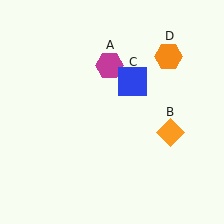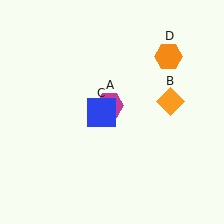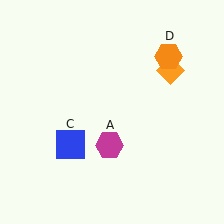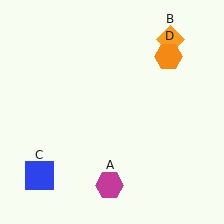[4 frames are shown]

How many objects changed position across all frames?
3 objects changed position: magenta hexagon (object A), orange diamond (object B), blue square (object C).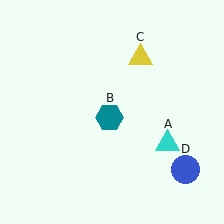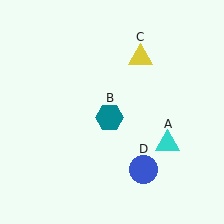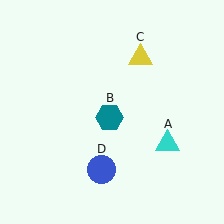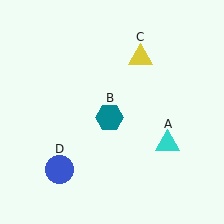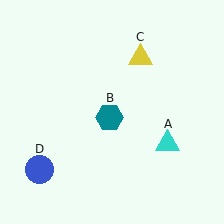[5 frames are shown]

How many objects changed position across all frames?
1 object changed position: blue circle (object D).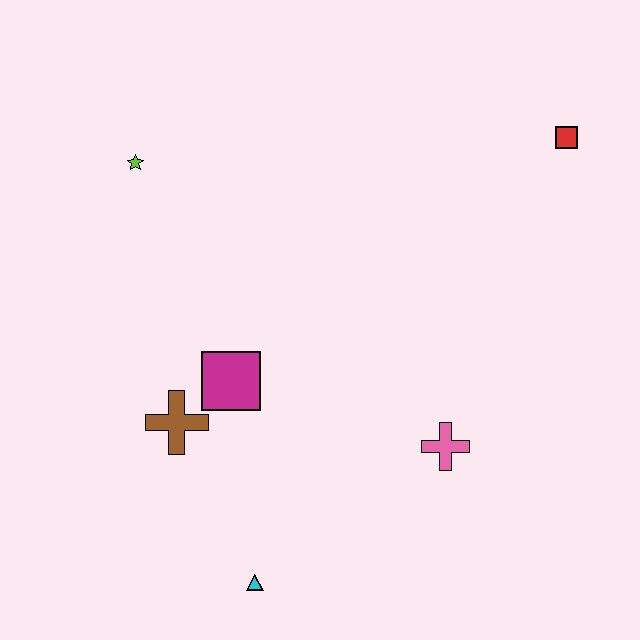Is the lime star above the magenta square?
Yes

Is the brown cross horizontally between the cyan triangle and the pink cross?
No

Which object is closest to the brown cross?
The magenta square is closest to the brown cross.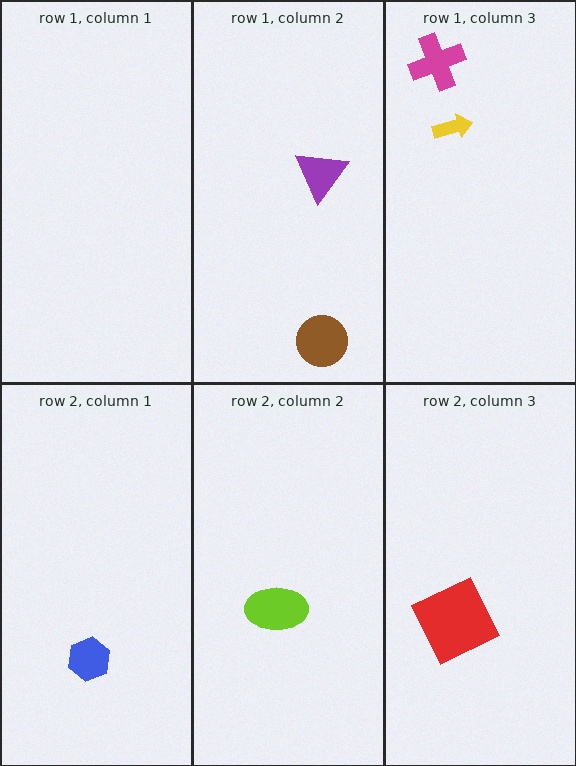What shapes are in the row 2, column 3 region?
The red square.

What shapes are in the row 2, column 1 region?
The blue hexagon.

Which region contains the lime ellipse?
The row 2, column 2 region.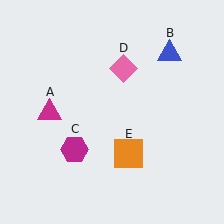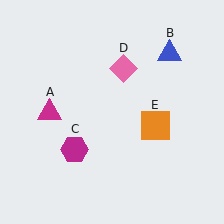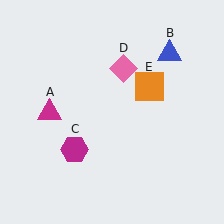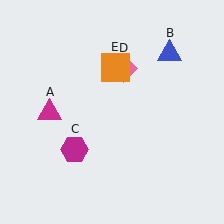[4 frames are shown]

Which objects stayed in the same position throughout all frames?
Magenta triangle (object A) and blue triangle (object B) and magenta hexagon (object C) and pink diamond (object D) remained stationary.